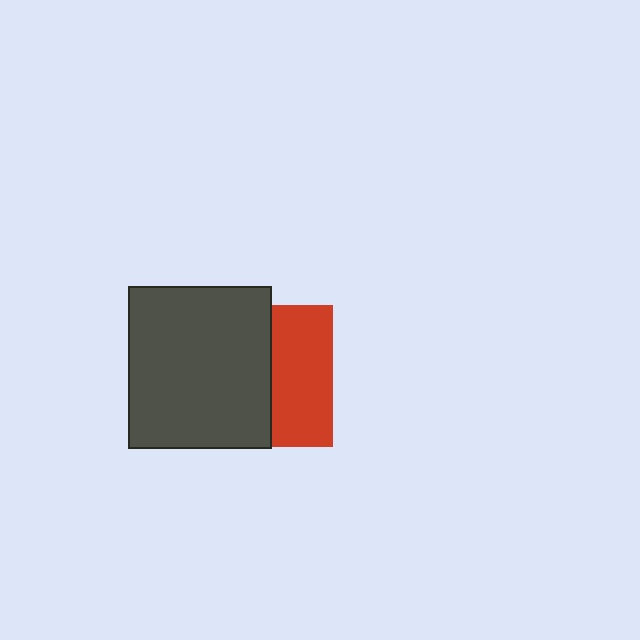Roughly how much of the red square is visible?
A small part of it is visible (roughly 44%).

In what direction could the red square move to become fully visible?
The red square could move right. That would shift it out from behind the dark gray rectangle entirely.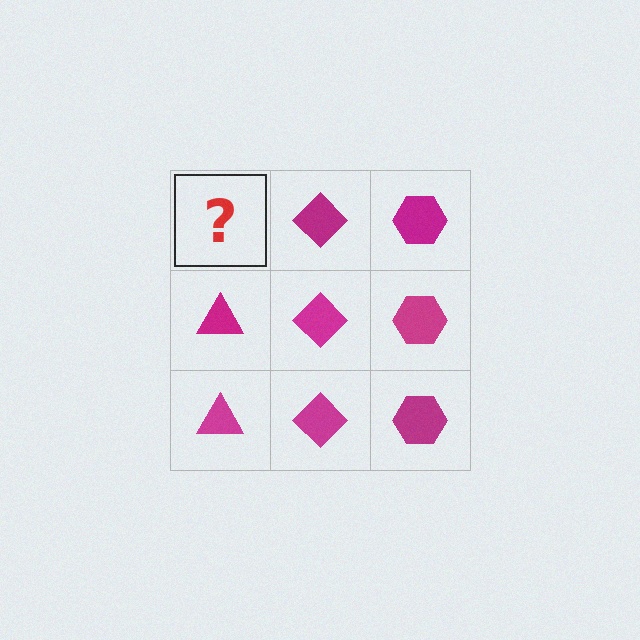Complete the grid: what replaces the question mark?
The question mark should be replaced with a magenta triangle.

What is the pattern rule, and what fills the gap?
The rule is that each column has a consistent shape. The gap should be filled with a magenta triangle.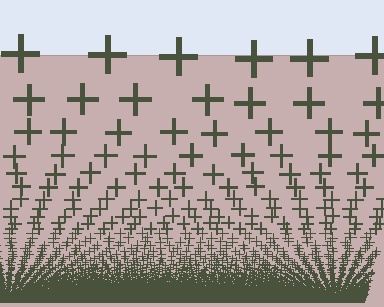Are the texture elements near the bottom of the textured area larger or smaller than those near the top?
Smaller. The gradient is inverted — elements near the bottom are smaller and denser.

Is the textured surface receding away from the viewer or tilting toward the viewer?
The surface appears to tilt toward the viewer. Texture elements get larger and sparser toward the top.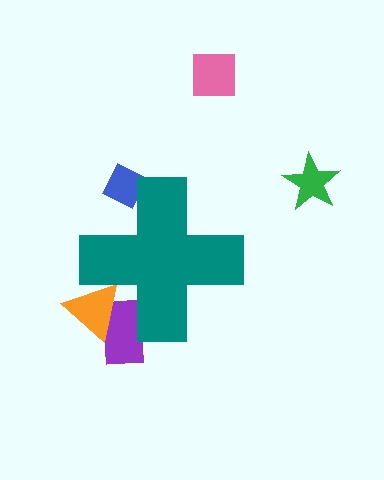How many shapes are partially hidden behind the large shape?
3 shapes are partially hidden.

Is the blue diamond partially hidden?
Yes, the blue diamond is partially hidden behind the teal cross.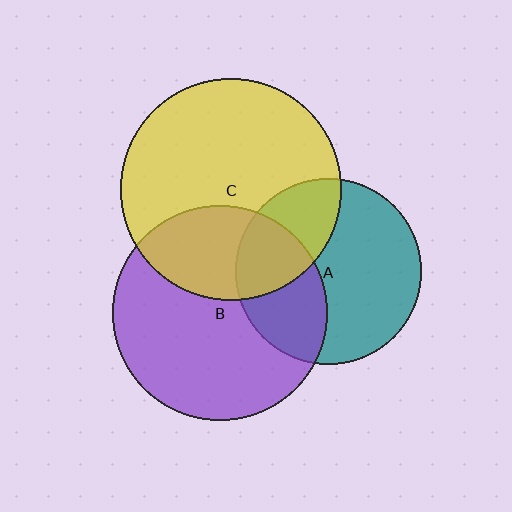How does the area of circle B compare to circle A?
Approximately 1.3 times.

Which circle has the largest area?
Circle C (yellow).